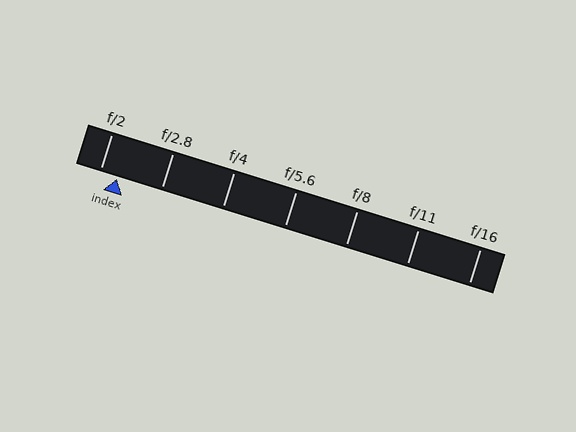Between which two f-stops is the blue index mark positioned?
The index mark is between f/2 and f/2.8.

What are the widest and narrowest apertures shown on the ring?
The widest aperture shown is f/2 and the narrowest is f/16.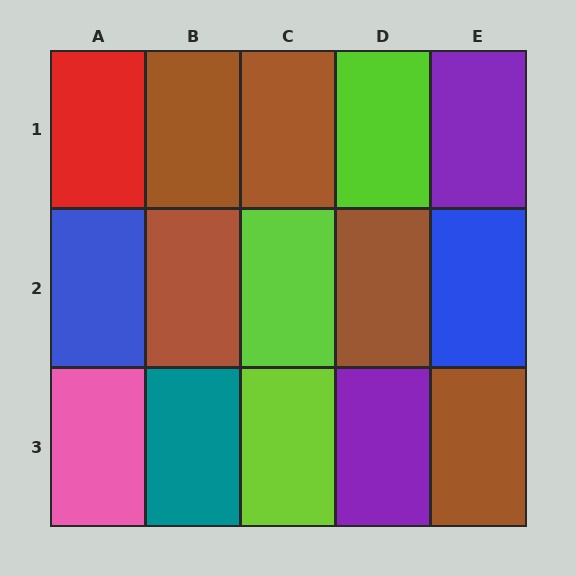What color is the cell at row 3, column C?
Lime.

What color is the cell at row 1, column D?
Lime.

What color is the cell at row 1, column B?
Brown.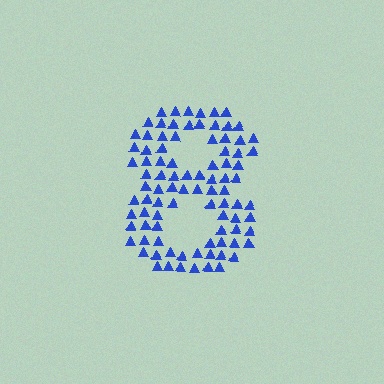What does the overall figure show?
The overall figure shows the digit 8.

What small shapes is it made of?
It is made of small triangles.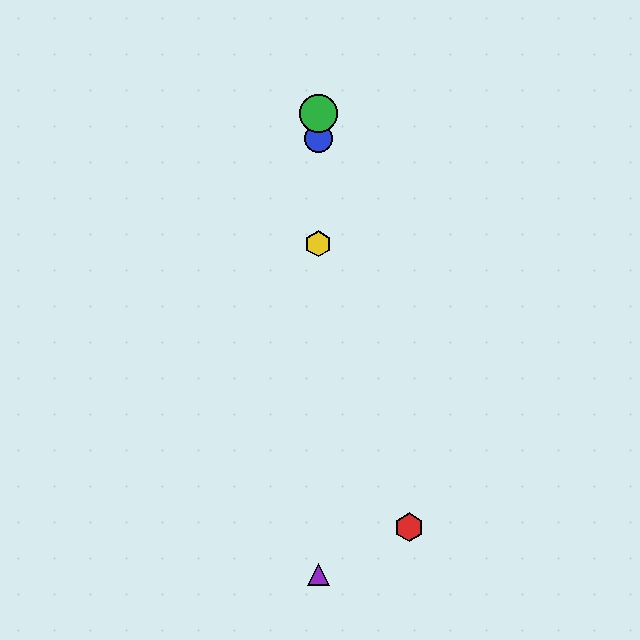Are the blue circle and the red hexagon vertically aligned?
No, the blue circle is at x≈318 and the red hexagon is at x≈409.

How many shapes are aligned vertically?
4 shapes (the blue circle, the green circle, the yellow hexagon, the purple triangle) are aligned vertically.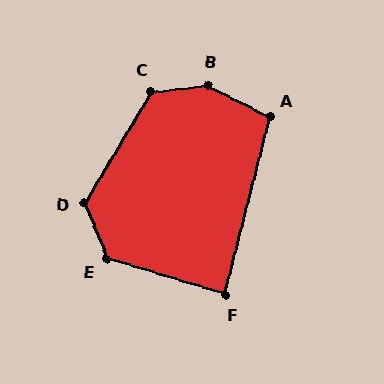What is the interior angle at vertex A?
Approximately 103 degrees (obtuse).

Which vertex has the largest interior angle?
B, at approximately 146 degrees.